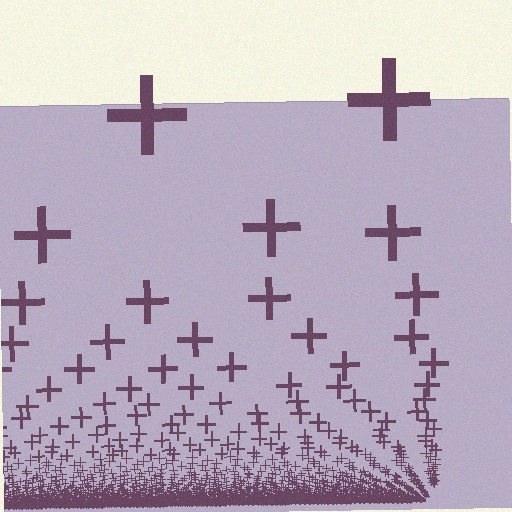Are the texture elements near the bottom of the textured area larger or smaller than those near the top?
Smaller. The gradient is inverted — elements near the bottom are smaller and denser.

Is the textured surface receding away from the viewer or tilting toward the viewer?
The surface appears to tilt toward the viewer. Texture elements get larger and sparser toward the top.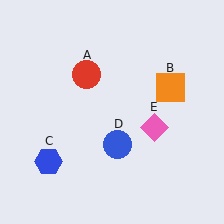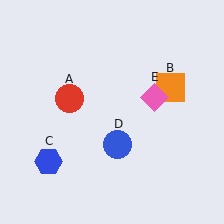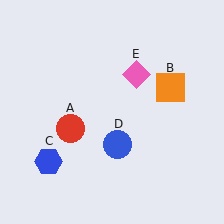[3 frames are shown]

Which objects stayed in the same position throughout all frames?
Orange square (object B) and blue hexagon (object C) and blue circle (object D) remained stationary.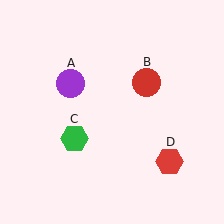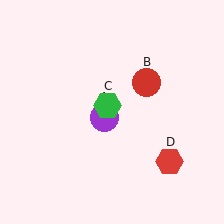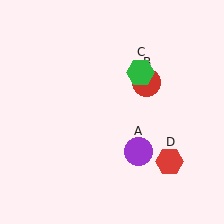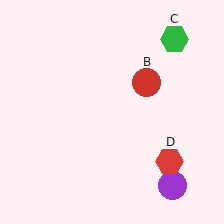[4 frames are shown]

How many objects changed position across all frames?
2 objects changed position: purple circle (object A), green hexagon (object C).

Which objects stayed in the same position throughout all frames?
Red circle (object B) and red hexagon (object D) remained stationary.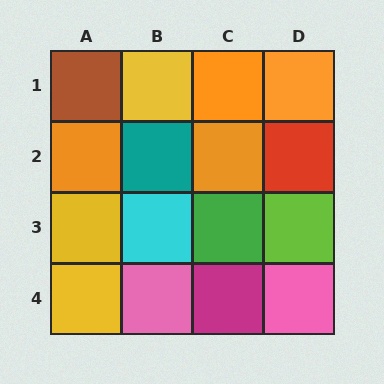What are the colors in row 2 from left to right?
Orange, teal, orange, red.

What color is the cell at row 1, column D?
Orange.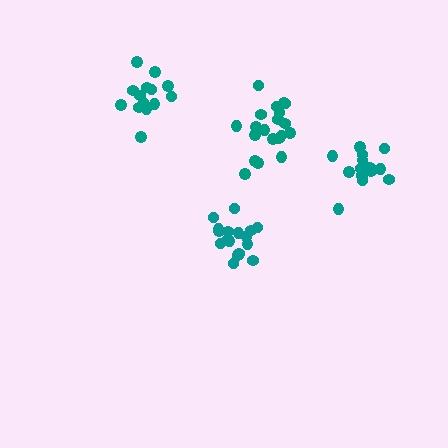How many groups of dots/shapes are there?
There are 4 groups.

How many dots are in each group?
Group 1: 17 dots, Group 2: 14 dots, Group 3: 16 dots, Group 4: 20 dots (67 total).